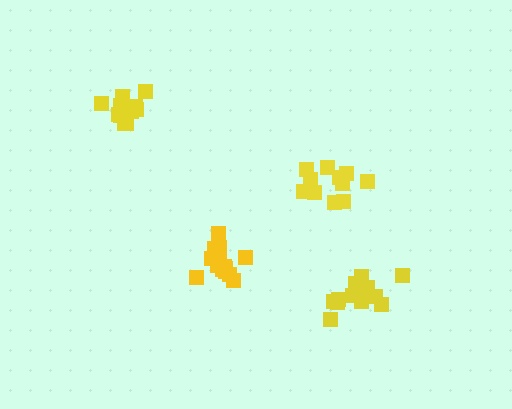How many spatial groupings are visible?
There are 4 spatial groupings.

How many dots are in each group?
Group 1: 14 dots, Group 2: 12 dots, Group 3: 12 dots, Group 4: 11 dots (49 total).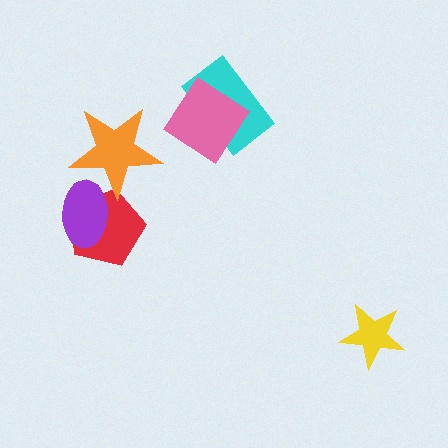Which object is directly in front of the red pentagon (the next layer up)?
The purple ellipse is directly in front of the red pentagon.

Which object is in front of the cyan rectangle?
The pink diamond is in front of the cyan rectangle.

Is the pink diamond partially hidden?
No, no other shape covers it.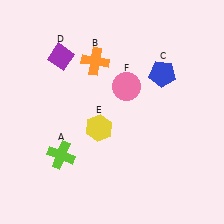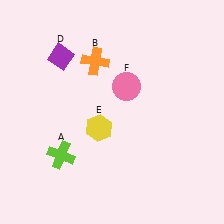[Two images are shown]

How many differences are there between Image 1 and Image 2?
There is 1 difference between the two images.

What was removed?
The blue pentagon (C) was removed in Image 2.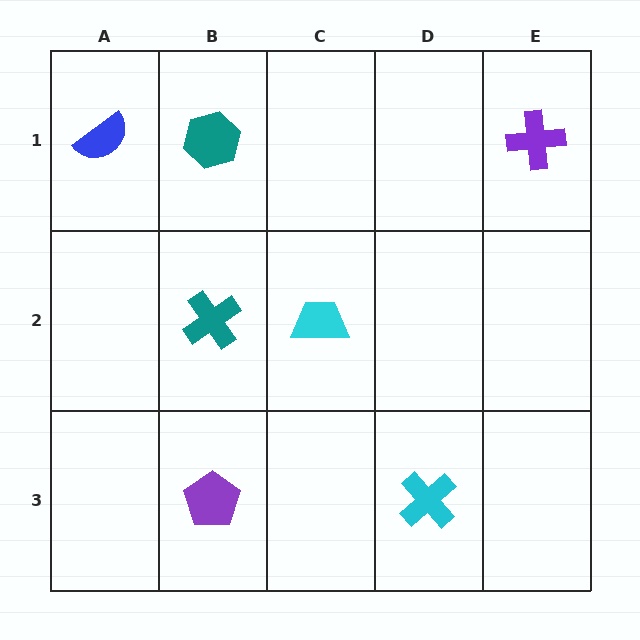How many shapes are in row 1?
3 shapes.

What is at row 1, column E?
A purple cross.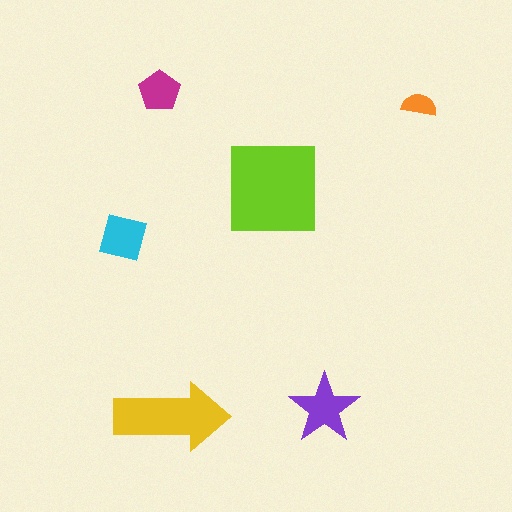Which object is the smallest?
The orange semicircle.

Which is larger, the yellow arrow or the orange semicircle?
The yellow arrow.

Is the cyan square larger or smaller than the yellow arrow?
Smaller.